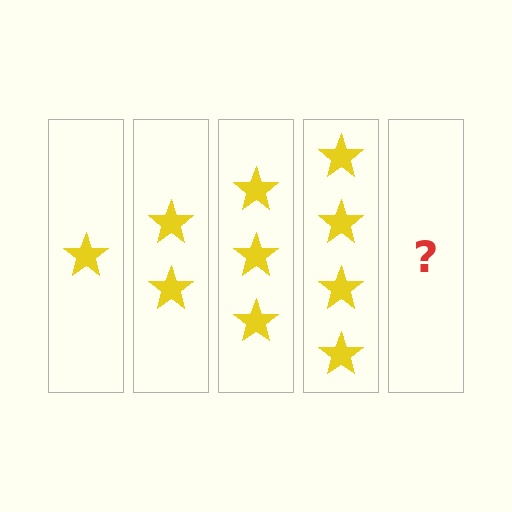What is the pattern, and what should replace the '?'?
The pattern is that each step adds one more star. The '?' should be 5 stars.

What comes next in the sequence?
The next element should be 5 stars.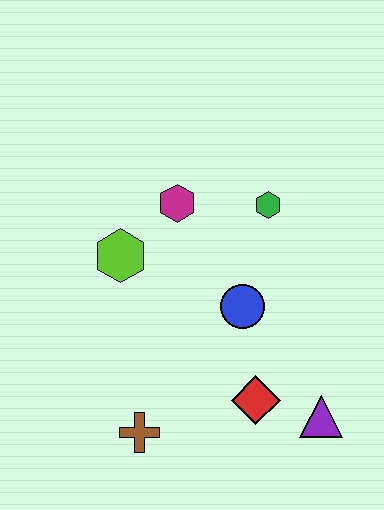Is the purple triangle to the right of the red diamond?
Yes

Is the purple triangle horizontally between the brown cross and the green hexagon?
No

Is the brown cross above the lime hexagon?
No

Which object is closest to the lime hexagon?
The magenta hexagon is closest to the lime hexagon.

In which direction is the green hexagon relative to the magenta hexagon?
The green hexagon is to the right of the magenta hexagon.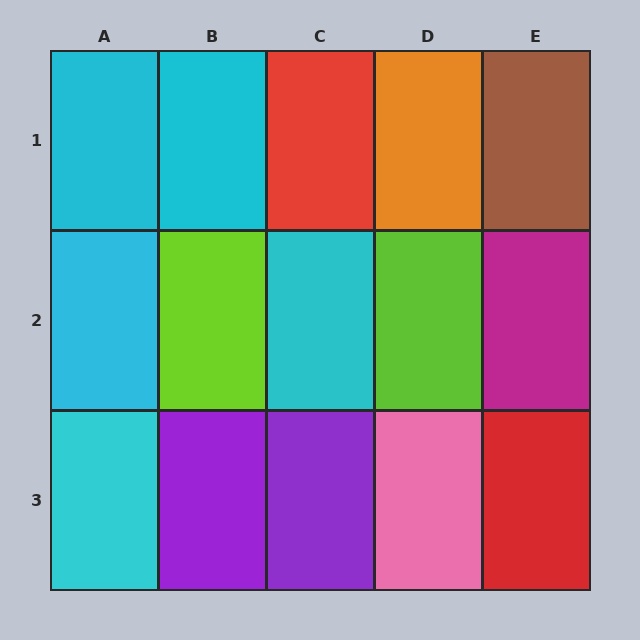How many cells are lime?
2 cells are lime.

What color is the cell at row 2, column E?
Magenta.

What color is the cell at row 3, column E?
Red.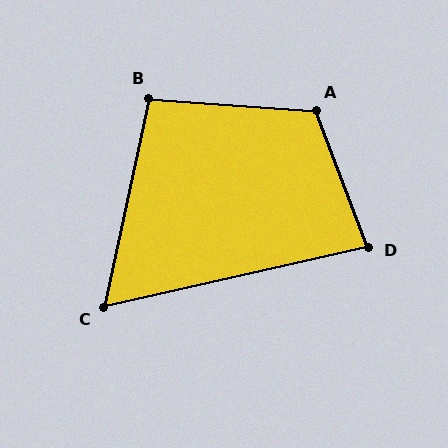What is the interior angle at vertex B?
Approximately 98 degrees (obtuse).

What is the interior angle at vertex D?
Approximately 82 degrees (acute).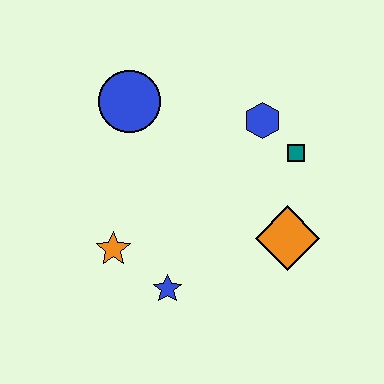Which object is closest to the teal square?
The blue hexagon is closest to the teal square.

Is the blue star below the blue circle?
Yes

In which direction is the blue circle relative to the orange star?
The blue circle is above the orange star.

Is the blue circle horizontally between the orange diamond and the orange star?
Yes